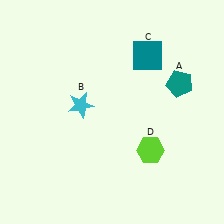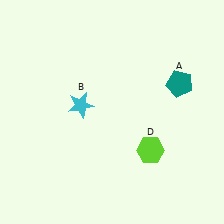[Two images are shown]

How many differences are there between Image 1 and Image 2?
There is 1 difference between the two images.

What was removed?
The teal square (C) was removed in Image 2.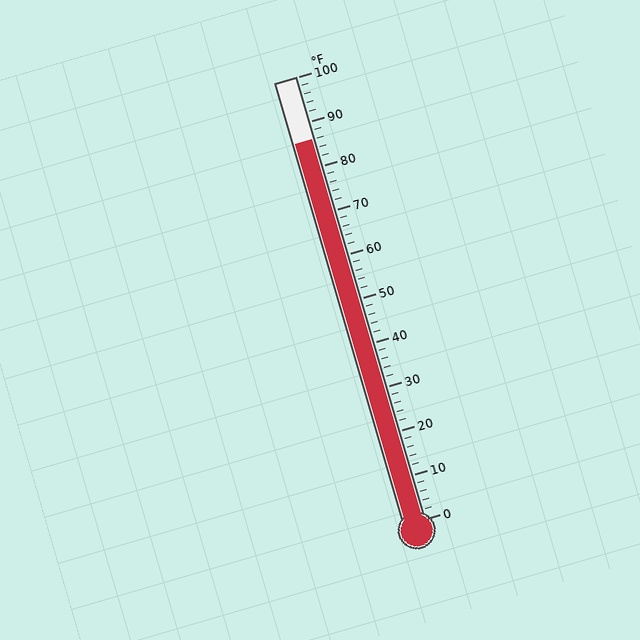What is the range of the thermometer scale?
The thermometer scale ranges from 0°F to 100°F.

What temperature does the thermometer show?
The thermometer shows approximately 86°F.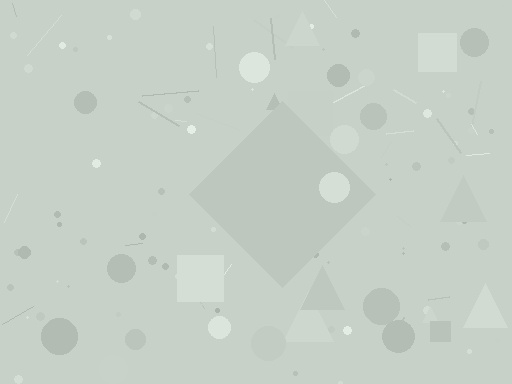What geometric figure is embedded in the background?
A diamond is embedded in the background.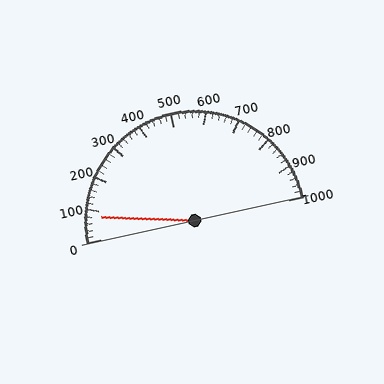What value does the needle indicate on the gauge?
The needle indicates approximately 80.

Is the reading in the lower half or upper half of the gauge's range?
The reading is in the lower half of the range (0 to 1000).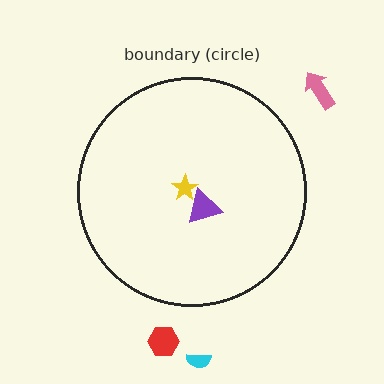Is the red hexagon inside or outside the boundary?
Outside.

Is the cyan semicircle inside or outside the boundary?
Outside.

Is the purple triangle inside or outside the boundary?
Inside.